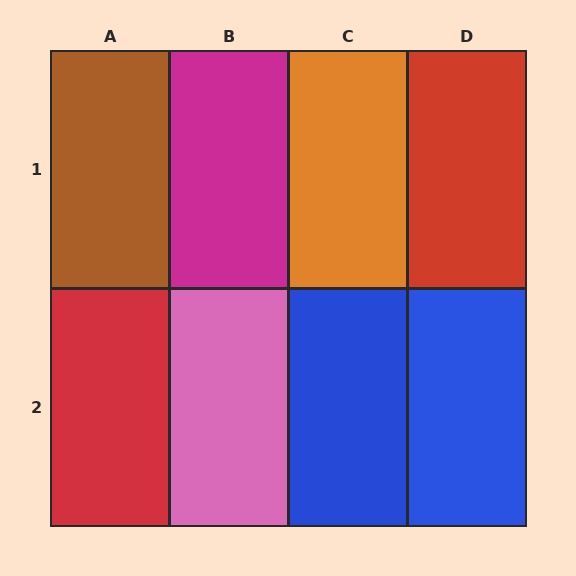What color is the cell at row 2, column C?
Blue.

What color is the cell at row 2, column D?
Blue.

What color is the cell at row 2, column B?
Pink.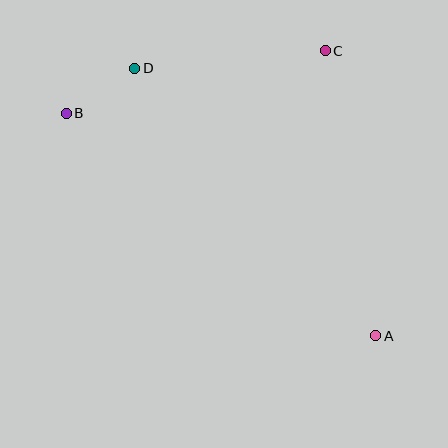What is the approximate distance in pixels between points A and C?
The distance between A and C is approximately 289 pixels.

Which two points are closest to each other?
Points B and D are closest to each other.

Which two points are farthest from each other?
Points A and B are farthest from each other.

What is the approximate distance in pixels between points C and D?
The distance between C and D is approximately 191 pixels.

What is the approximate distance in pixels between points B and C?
The distance between B and C is approximately 267 pixels.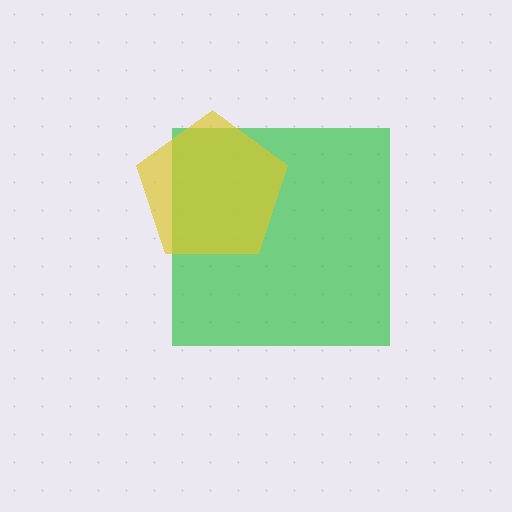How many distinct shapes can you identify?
There are 2 distinct shapes: a green square, a yellow pentagon.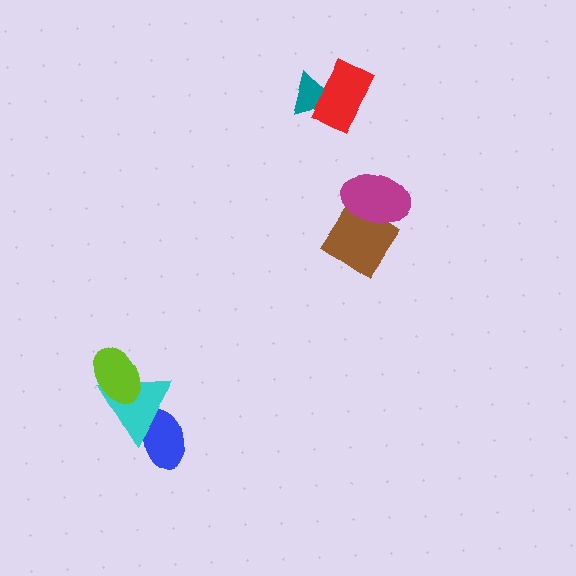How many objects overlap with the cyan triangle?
2 objects overlap with the cyan triangle.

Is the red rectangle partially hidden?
No, no other shape covers it.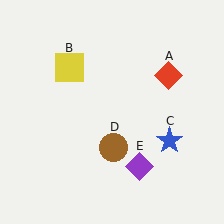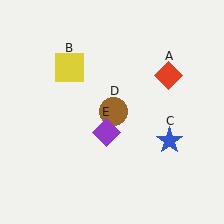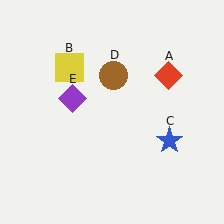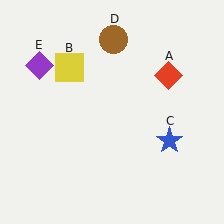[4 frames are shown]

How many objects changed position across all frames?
2 objects changed position: brown circle (object D), purple diamond (object E).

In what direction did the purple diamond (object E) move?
The purple diamond (object E) moved up and to the left.